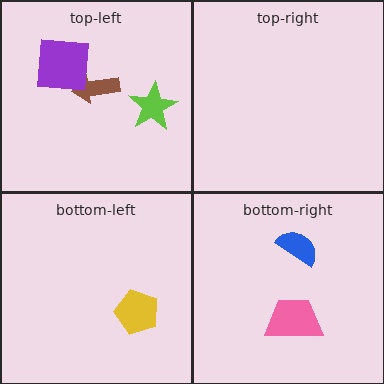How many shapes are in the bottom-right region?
2.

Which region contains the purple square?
The top-left region.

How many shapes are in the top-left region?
3.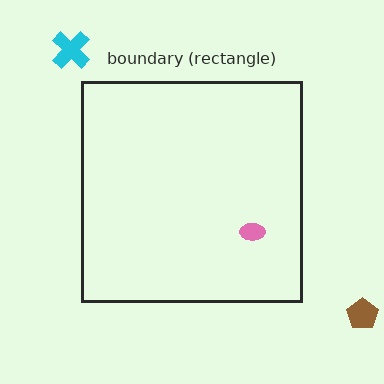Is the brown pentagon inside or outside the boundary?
Outside.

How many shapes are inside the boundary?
1 inside, 2 outside.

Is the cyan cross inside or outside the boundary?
Outside.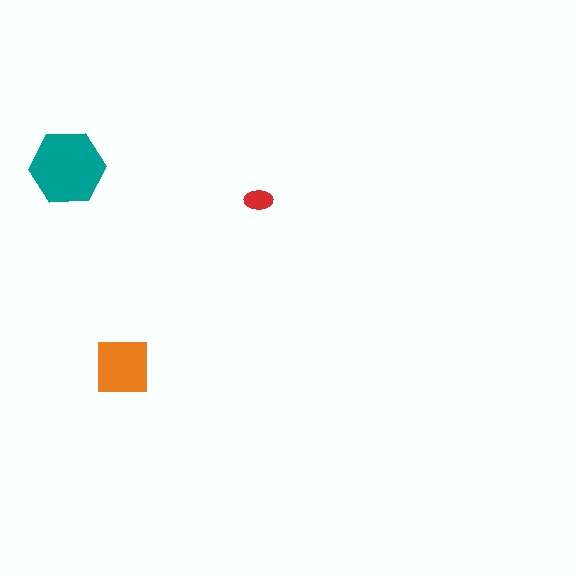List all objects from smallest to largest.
The red ellipse, the orange square, the teal hexagon.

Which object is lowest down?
The orange square is bottommost.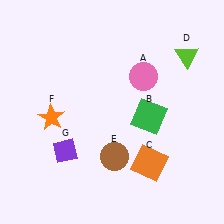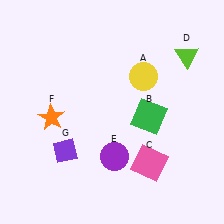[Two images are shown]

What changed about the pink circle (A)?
In Image 1, A is pink. In Image 2, it changed to yellow.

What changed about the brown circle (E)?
In Image 1, E is brown. In Image 2, it changed to purple.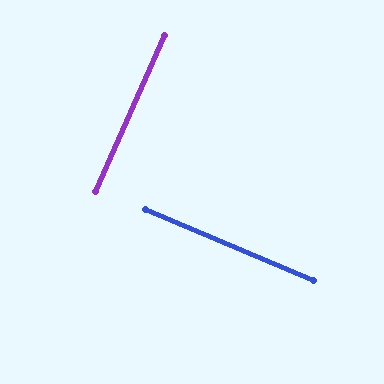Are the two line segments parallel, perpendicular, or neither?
Perpendicular — they meet at approximately 89°.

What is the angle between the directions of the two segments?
Approximately 89 degrees.